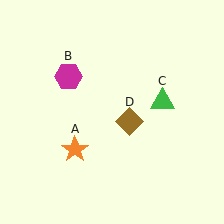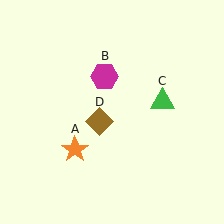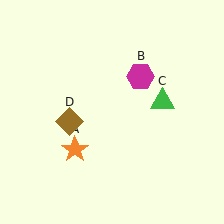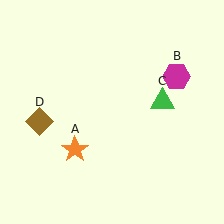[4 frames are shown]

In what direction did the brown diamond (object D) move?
The brown diamond (object D) moved left.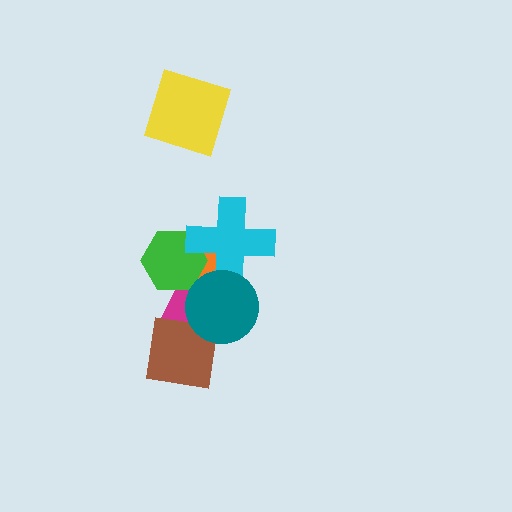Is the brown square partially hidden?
Yes, it is partially covered by another shape.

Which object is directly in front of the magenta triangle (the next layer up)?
The green hexagon is directly in front of the magenta triangle.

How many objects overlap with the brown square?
2 objects overlap with the brown square.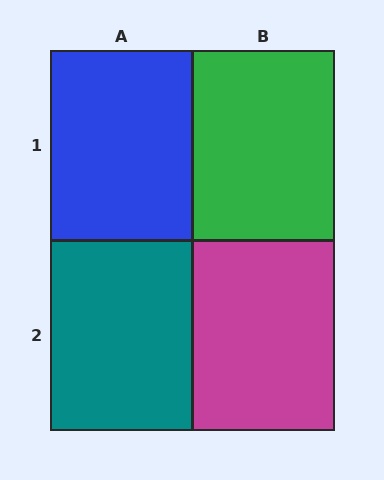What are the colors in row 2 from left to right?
Teal, magenta.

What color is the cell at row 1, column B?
Green.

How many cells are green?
1 cell is green.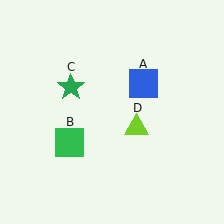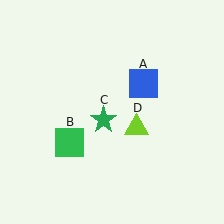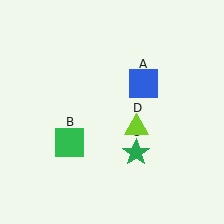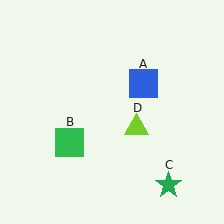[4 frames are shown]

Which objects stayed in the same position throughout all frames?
Blue square (object A) and green square (object B) and lime triangle (object D) remained stationary.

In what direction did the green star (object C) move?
The green star (object C) moved down and to the right.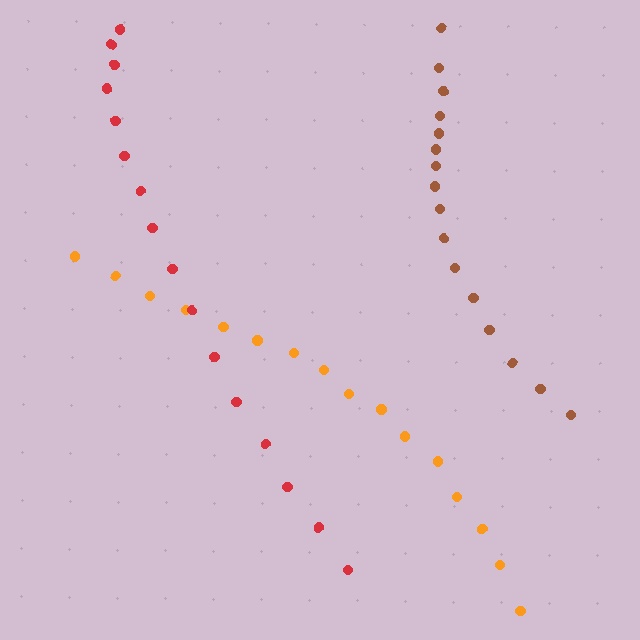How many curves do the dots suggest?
There are 3 distinct paths.